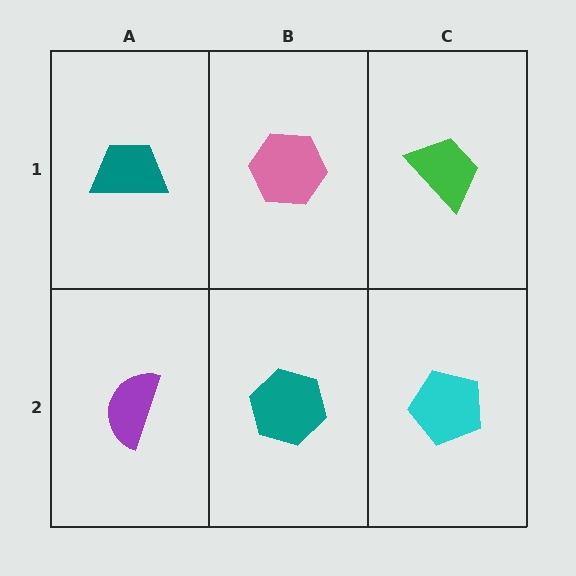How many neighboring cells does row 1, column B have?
3.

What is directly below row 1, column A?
A purple semicircle.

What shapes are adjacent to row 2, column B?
A pink hexagon (row 1, column B), a purple semicircle (row 2, column A), a cyan pentagon (row 2, column C).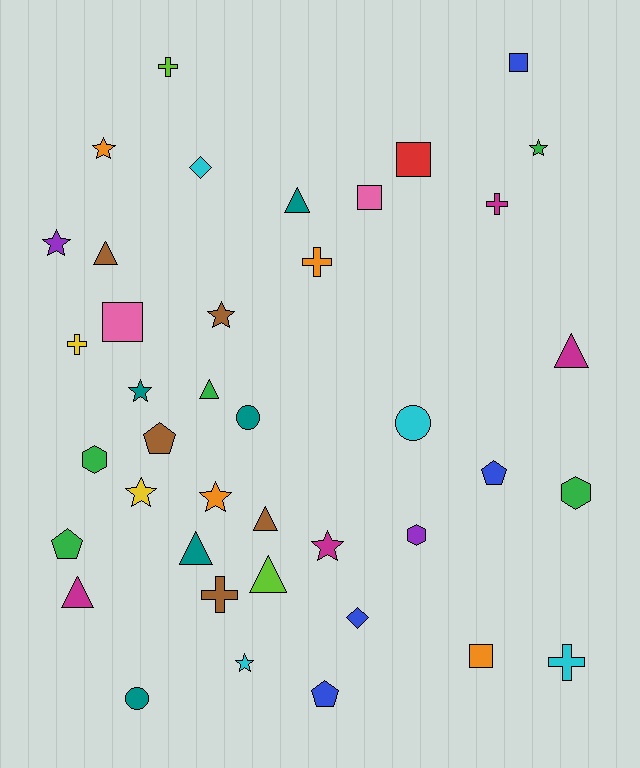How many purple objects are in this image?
There are 2 purple objects.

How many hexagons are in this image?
There are 3 hexagons.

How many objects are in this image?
There are 40 objects.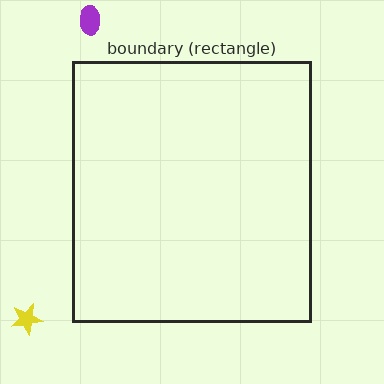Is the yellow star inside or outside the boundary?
Outside.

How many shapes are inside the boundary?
0 inside, 2 outside.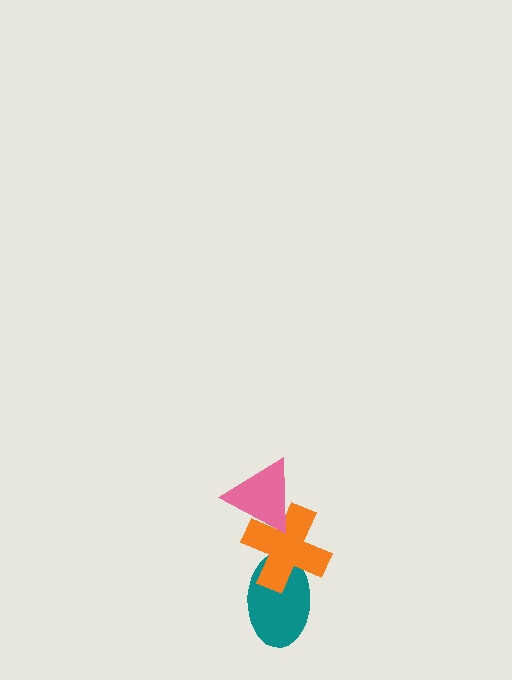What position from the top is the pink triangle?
The pink triangle is 1st from the top.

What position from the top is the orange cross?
The orange cross is 2nd from the top.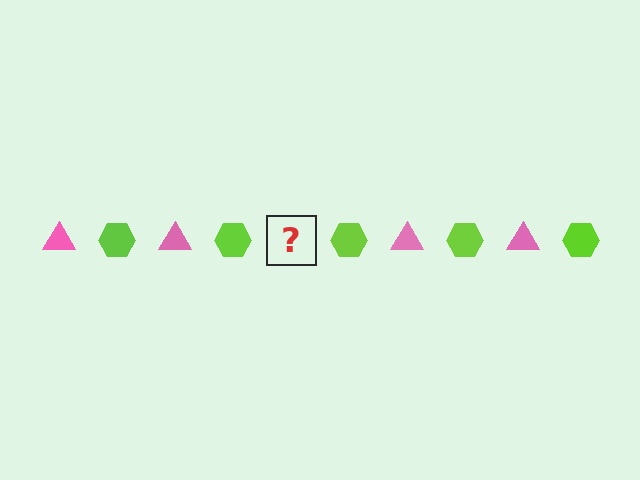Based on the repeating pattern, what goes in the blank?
The blank should be a pink triangle.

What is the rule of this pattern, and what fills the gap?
The rule is that the pattern alternates between pink triangle and lime hexagon. The gap should be filled with a pink triangle.